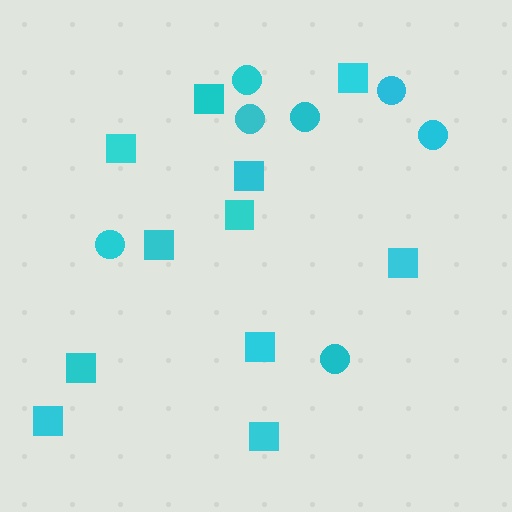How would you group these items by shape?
There are 2 groups: one group of squares (11) and one group of circles (7).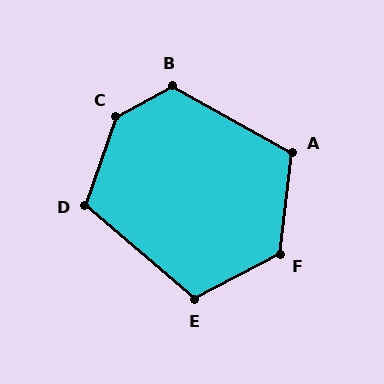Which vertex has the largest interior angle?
C, at approximately 137 degrees.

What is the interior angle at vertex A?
Approximately 112 degrees (obtuse).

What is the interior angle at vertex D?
Approximately 112 degrees (obtuse).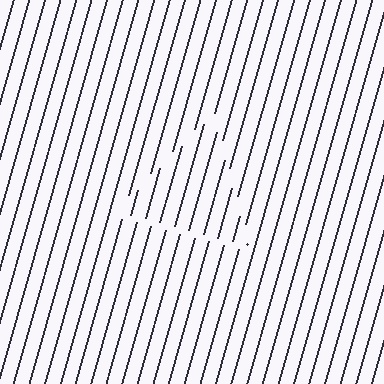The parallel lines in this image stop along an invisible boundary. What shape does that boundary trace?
An illusory triangle. The interior of the shape contains the same grating, shifted by half a period — the contour is defined by the phase discontinuity where line-ends from the inner and outer gratings abut.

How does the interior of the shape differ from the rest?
The interior of the shape contains the same grating, shifted by half a period — the contour is defined by the phase discontinuity where line-ends from the inner and outer gratings abut.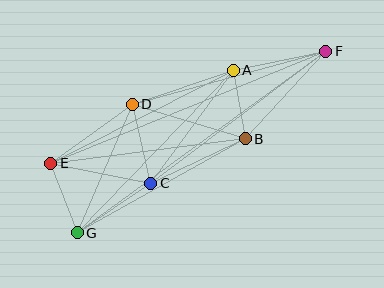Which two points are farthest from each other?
Points F and G are farthest from each other.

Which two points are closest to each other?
Points A and B are closest to each other.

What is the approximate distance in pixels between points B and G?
The distance between B and G is approximately 192 pixels.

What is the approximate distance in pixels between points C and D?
The distance between C and D is approximately 81 pixels.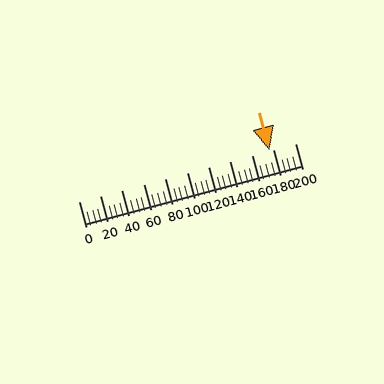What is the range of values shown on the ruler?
The ruler shows values from 0 to 200.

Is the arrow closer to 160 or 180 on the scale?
The arrow is closer to 180.